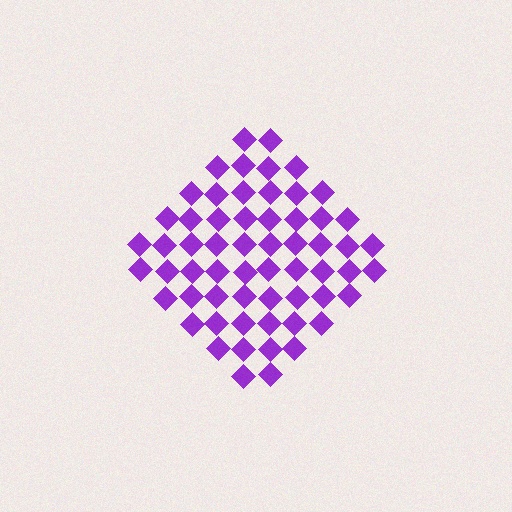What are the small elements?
The small elements are diamonds.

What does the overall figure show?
The overall figure shows a diamond.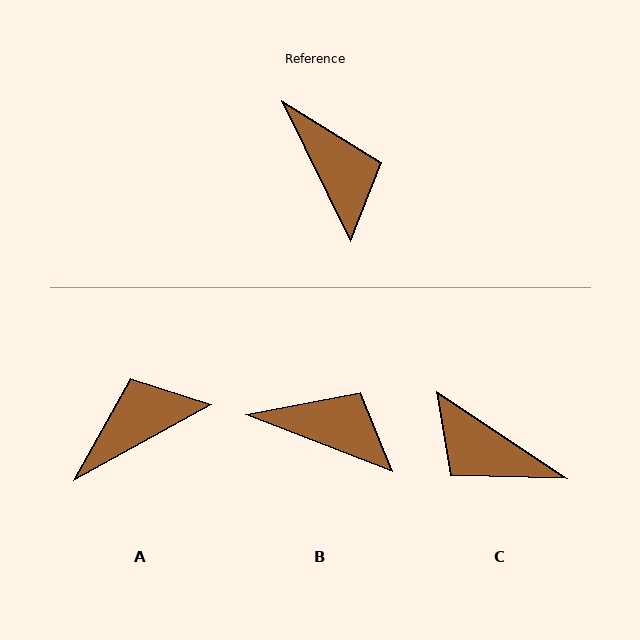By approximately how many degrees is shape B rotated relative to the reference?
Approximately 43 degrees counter-clockwise.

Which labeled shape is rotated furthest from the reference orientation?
C, about 149 degrees away.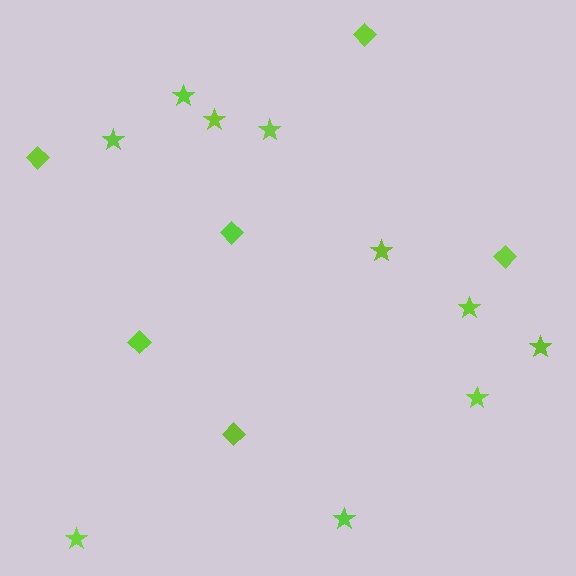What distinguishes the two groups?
There are 2 groups: one group of stars (10) and one group of diamonds (6).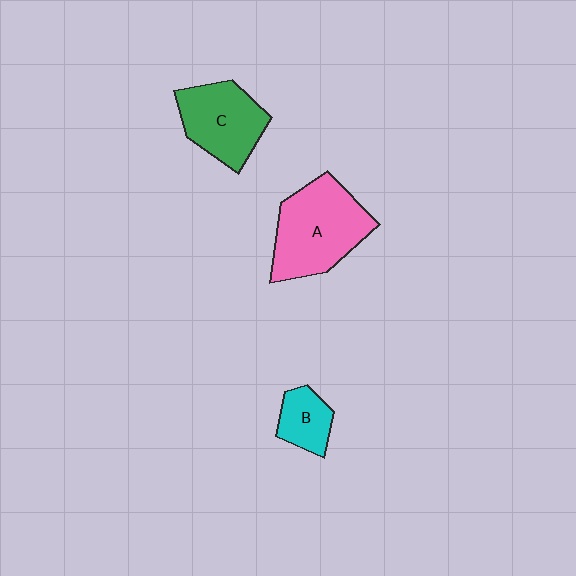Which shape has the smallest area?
Shape B (cyan).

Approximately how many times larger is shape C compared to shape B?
Approximately 2.0 times.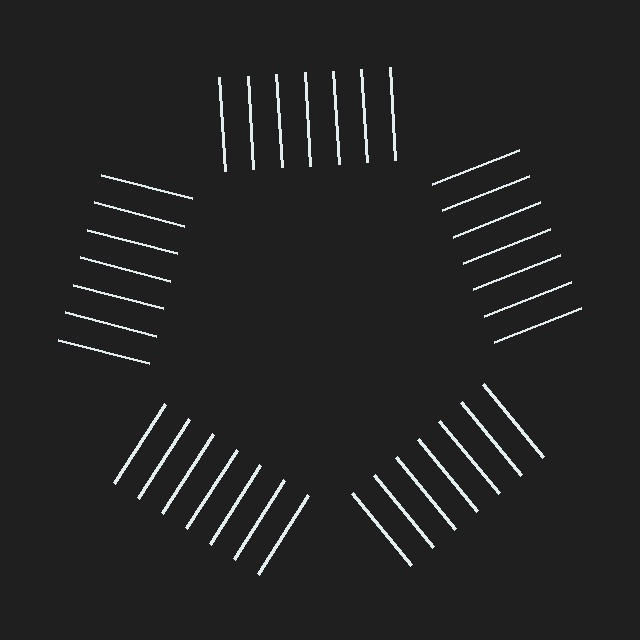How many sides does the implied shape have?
5 sides — the line-ends trace a pentagon.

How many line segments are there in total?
35 — 7 along each of the 5 edges.